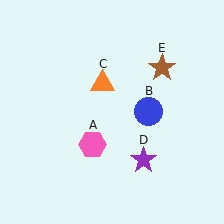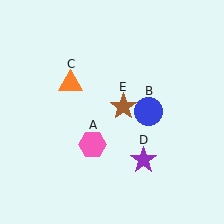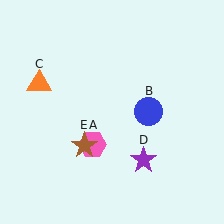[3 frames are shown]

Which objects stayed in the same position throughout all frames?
Pink hexagon (object A) and blue circle (object B) and purple star (object D) remained stationary.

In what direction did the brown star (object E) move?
The brown star (object E) moved down and to the left.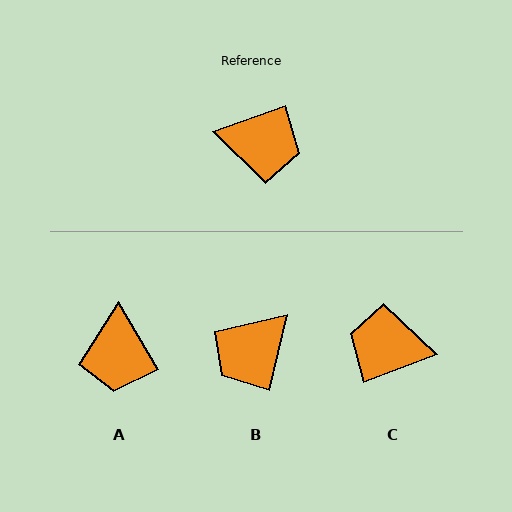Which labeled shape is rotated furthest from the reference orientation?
C, about 179 degrees away.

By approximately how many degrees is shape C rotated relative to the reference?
Approximately 179 degrees clockwise.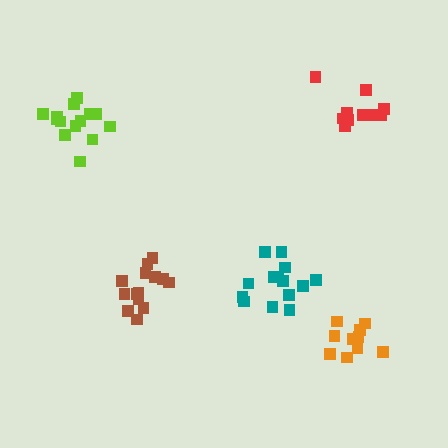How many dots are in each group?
Group 1: 10 dots, Group 2: 15 dots, Group 3: 14 dots, Group 4: 14 dots, Group 5: 10 dots (63 total).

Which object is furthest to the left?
The lime cluster is leftmost.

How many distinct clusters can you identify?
There are 5 distinct clusters.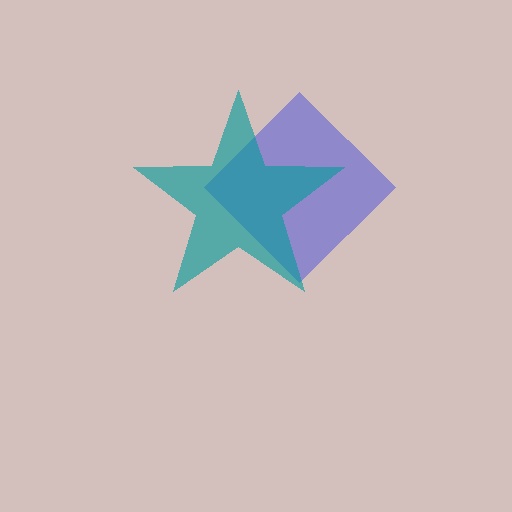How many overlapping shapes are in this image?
There are 2 overlapping shapes in the image.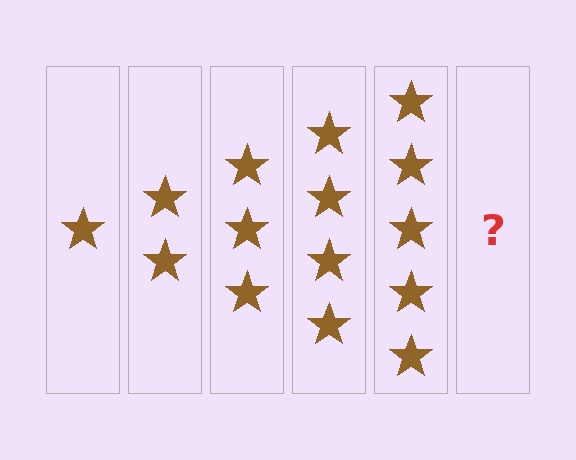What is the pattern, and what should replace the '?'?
The pattern is that each step adds one more star. The '?' should be 6 stars.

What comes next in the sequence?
The next element should be 6 stars.